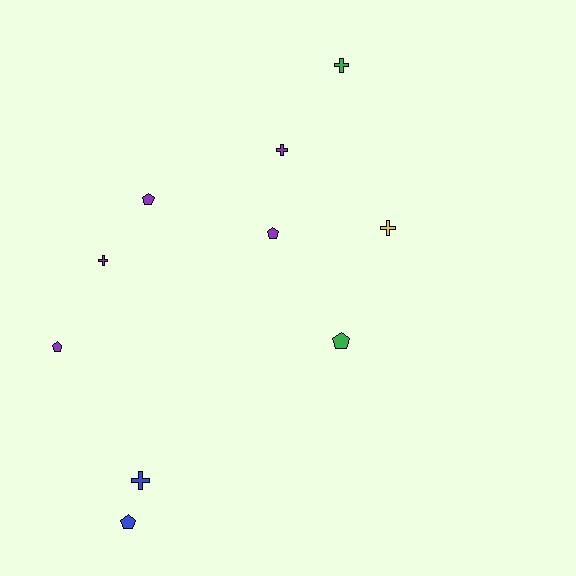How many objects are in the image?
There are 10 objects.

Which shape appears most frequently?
Pentagon, with 5 objects.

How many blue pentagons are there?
There is 1 blue pentagon.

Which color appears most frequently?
Purple, with 5 objects.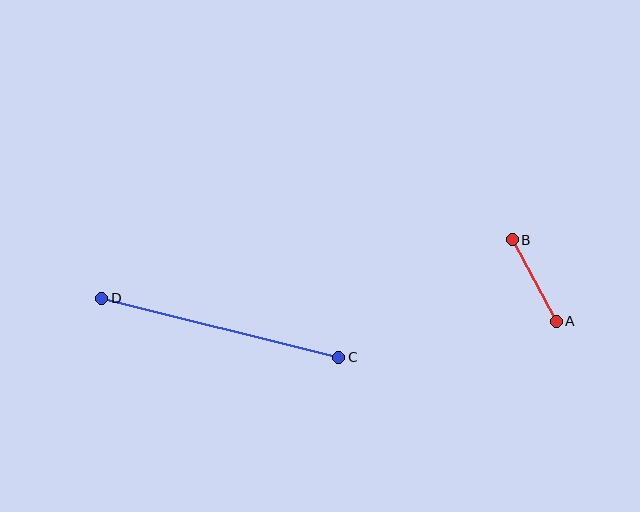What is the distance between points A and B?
The distance is approximately 92 pixels.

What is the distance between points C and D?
The distance is approximately 245 pixels.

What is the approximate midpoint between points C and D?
The midpoint is at approximately (220, 328) pixels.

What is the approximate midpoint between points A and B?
The midpoint is at approximately (534, 280) pixels.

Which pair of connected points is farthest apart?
Points C and D are farthest apart.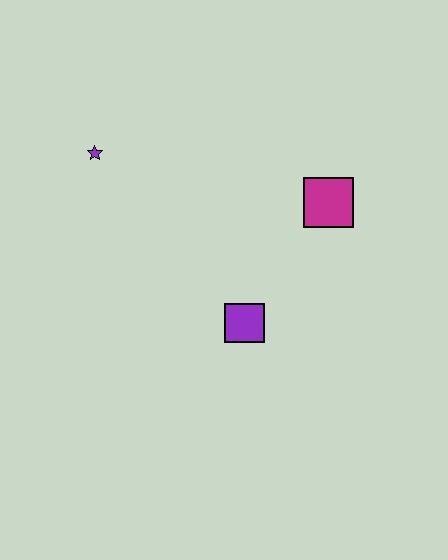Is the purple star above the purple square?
Yes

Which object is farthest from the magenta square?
The purple star is farthest from the magenta square.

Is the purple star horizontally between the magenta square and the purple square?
No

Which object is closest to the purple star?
The purple square is closest to the purple star.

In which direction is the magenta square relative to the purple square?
The magenta square is above the purple square.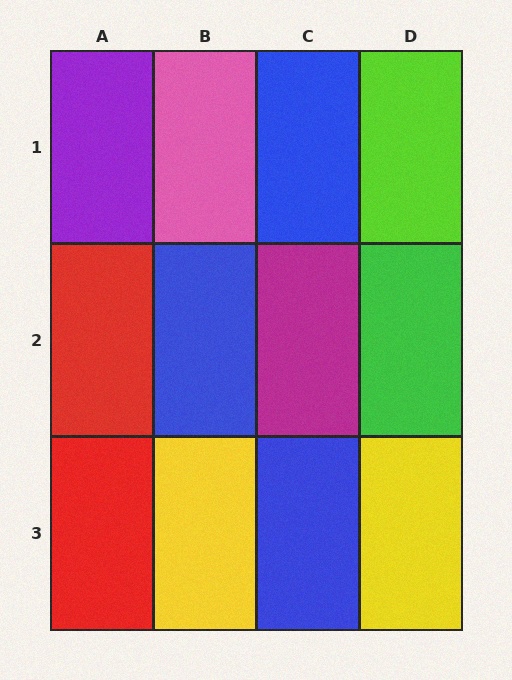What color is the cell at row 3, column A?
Red.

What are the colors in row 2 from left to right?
Red, blue, magenta, green.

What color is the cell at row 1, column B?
Pink.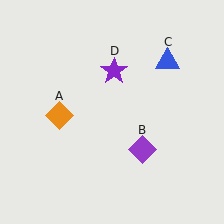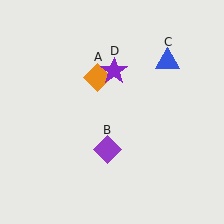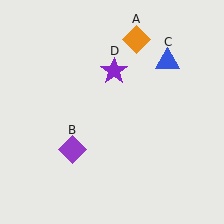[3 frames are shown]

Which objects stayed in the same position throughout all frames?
Blue triangle (object C) and purple star (object D) remained stationary.